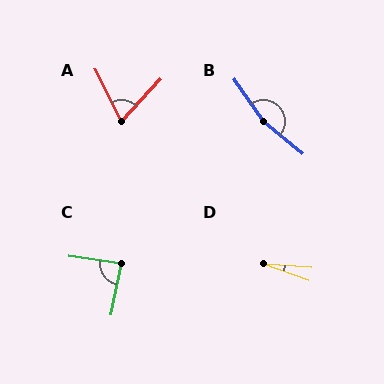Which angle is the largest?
B, at approximately 164 degrees.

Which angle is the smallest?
D, at approximately 16 degrees.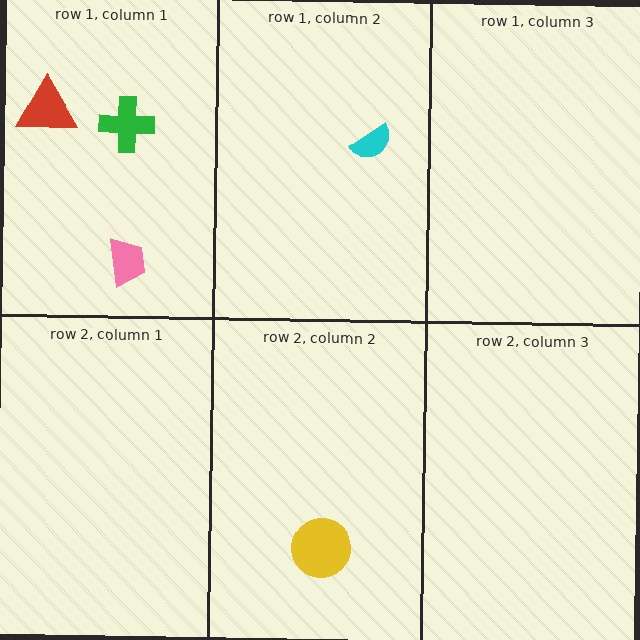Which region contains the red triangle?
The row 1, column 1 region.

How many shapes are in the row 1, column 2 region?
1.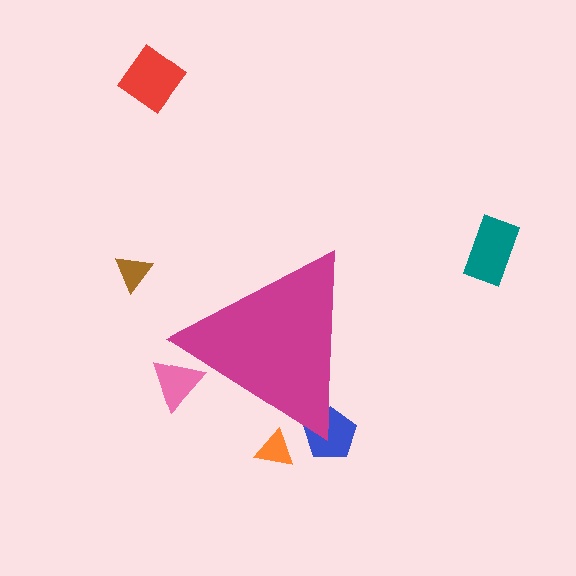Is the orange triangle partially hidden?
Yes, the orange triangle is partially hidden behind the magenta triangle.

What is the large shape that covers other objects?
A magenta triangle.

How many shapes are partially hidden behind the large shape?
3 shapes are partially hidden.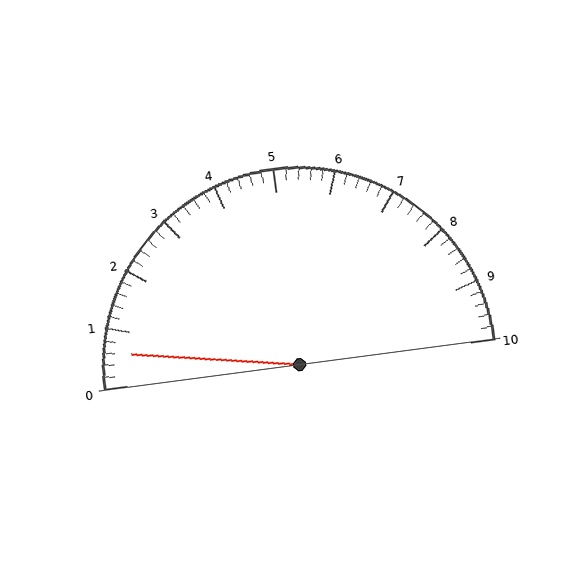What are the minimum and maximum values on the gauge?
The gauge ranges from 0 to 10.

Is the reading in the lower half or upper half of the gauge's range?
The reading is in the lower half of the range (0 to 10).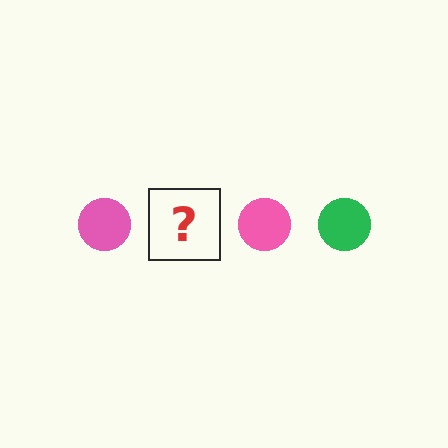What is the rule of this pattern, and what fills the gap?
The rule is that the pattern cycles through pink, green circles. The gap should be filled with a green circle.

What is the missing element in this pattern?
The missing element is a green circle.